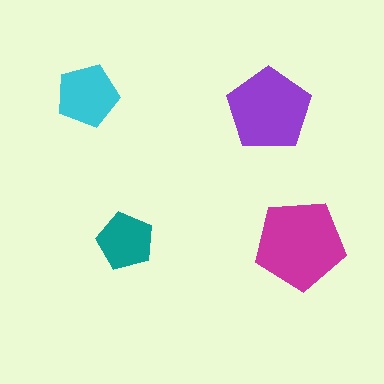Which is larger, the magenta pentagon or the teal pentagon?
The magenta one.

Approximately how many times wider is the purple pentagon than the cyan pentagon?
About 1.5 times wider.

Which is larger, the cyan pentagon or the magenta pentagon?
The magenta one.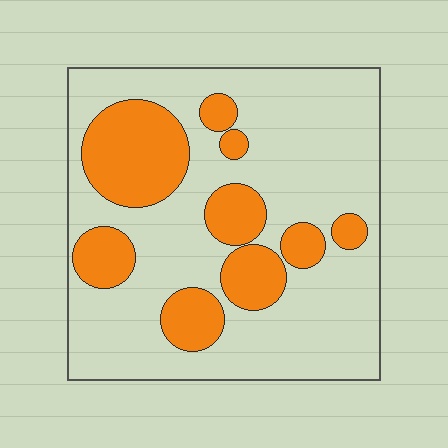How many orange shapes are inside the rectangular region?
9.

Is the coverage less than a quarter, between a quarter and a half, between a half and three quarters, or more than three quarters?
Between a quarter and a half.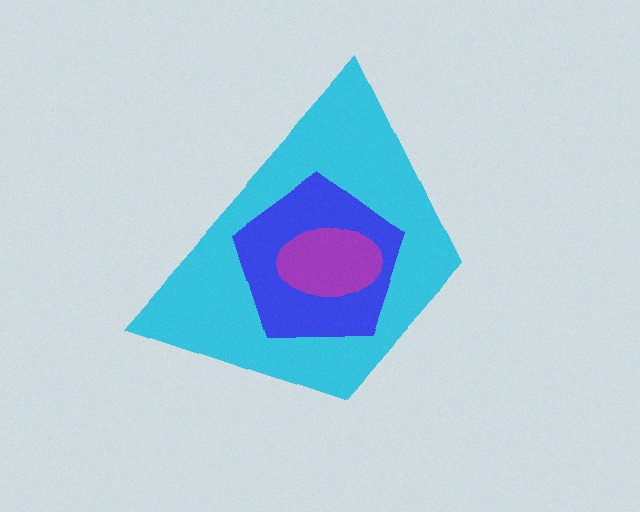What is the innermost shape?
The purple ellipse.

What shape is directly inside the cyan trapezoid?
The blue pentagon.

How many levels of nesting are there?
3.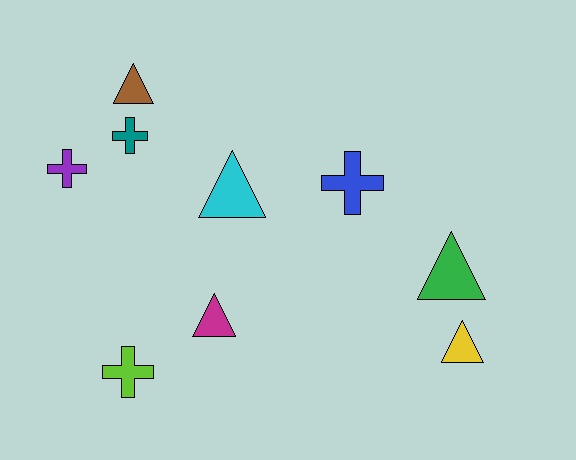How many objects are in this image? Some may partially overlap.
There are 9 objects.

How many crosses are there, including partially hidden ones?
There are 4 crosses.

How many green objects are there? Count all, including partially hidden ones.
There is 1 green object.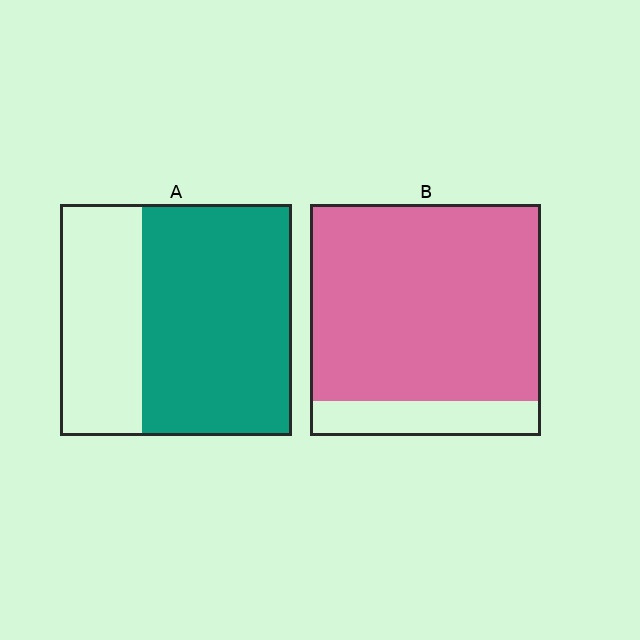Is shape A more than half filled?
Yes.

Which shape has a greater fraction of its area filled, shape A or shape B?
Shape B.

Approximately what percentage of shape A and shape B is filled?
A is approximately 65% and B is approximately 85%.